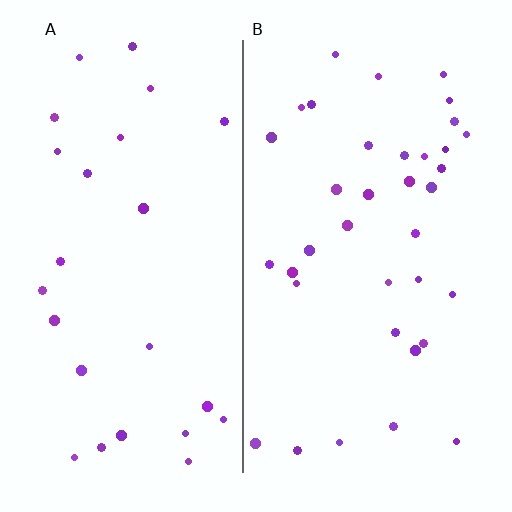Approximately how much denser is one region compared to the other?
Approximately 1.5× — region B over region A.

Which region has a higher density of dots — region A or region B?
B (the right).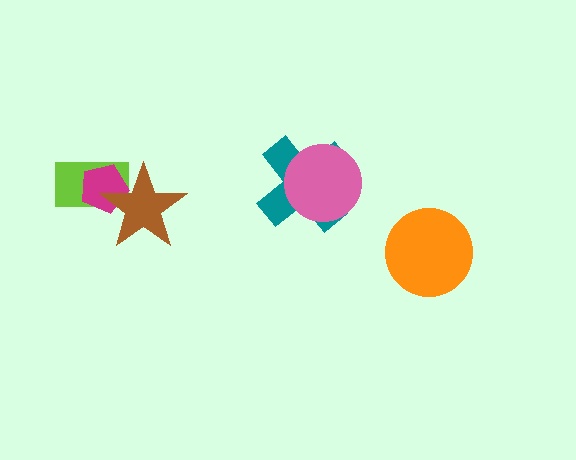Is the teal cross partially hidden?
Yes, it is partially covered by another shape.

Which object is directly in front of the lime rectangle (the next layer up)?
The magenta pentagon is directly in front of the lime rectangle.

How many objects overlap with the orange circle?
0 objects overlap with the orange circle.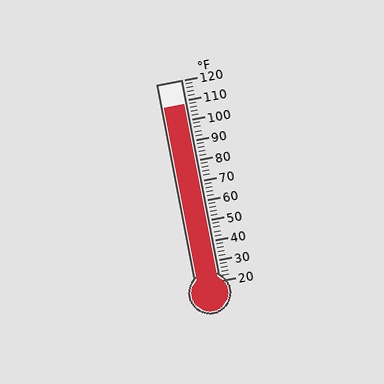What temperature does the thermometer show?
The thermometer shows approximately 108°F.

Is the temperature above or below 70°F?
The temperature is above 70°F.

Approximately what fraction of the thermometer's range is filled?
The thermometer is filled to approximately 90% of its range.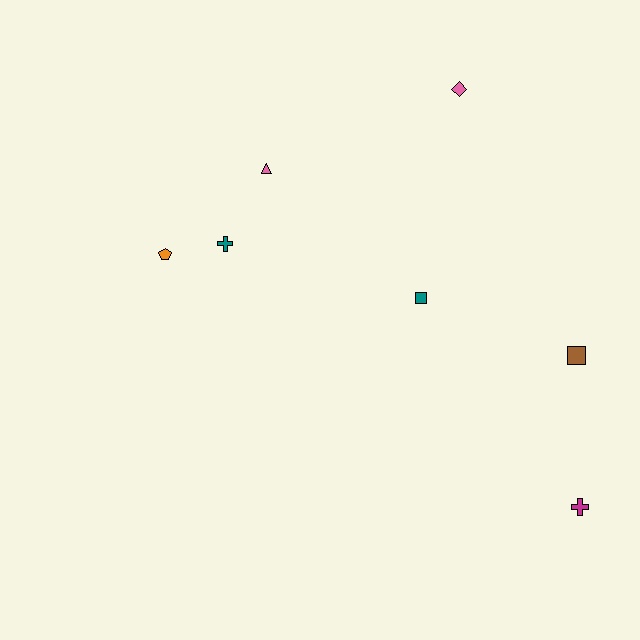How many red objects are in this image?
There are no red objects.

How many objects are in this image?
There are 7 objects.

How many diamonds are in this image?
There is 1 diamond.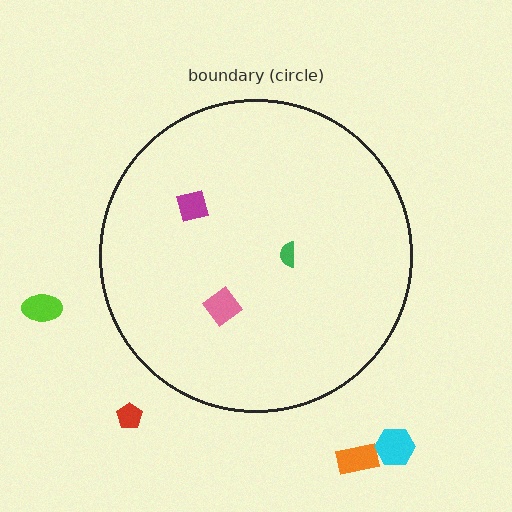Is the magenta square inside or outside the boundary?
Inside.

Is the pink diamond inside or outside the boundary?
Inside.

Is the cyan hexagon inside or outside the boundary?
Outside.